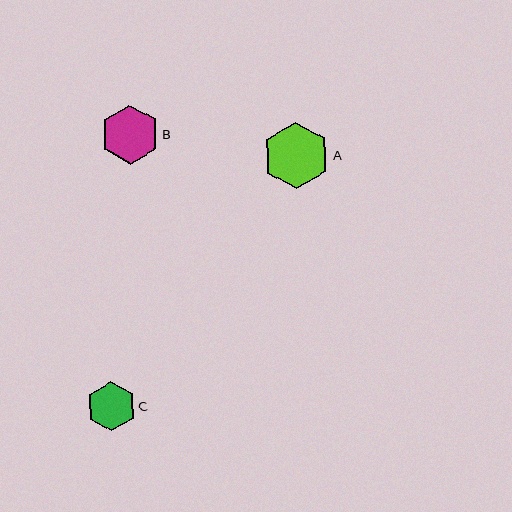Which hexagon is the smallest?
Hexagon C is the smallest with a size of approximately 49 pixels.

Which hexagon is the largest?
Hexagon A is the largest with a size of approximately 67 pixels.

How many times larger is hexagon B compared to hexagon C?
Hexagon B is approximately 1.2 times the size of hexagon C.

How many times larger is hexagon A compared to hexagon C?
Hexagon A is approximately 1.4 times the size of hexagon C.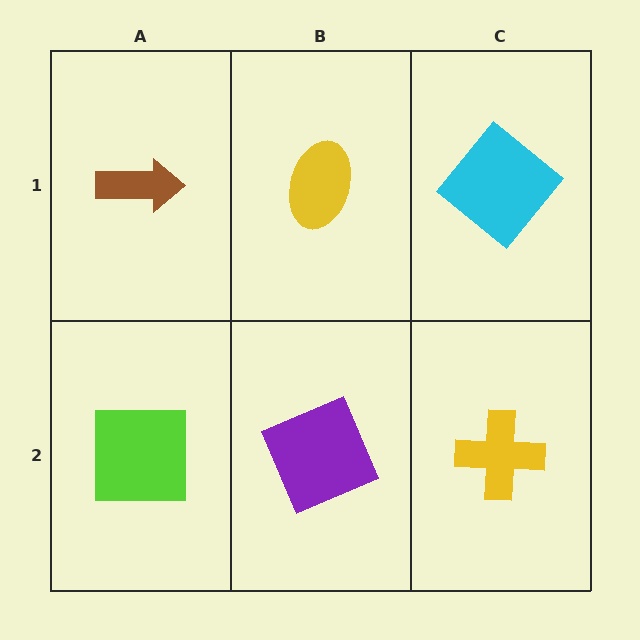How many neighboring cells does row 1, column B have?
3.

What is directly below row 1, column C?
A yellow cross.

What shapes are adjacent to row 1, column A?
A lime square (row 2, column A), a yellow ellipse (row 1, column B).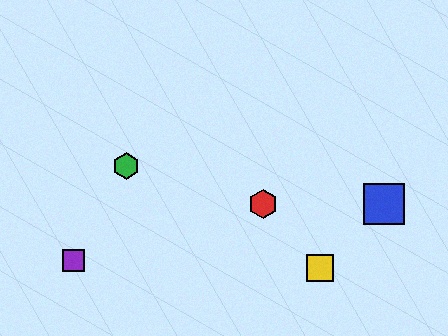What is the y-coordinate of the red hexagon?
The red hexagon is at y≈204.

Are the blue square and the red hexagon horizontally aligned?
Yes, both are at y≈204.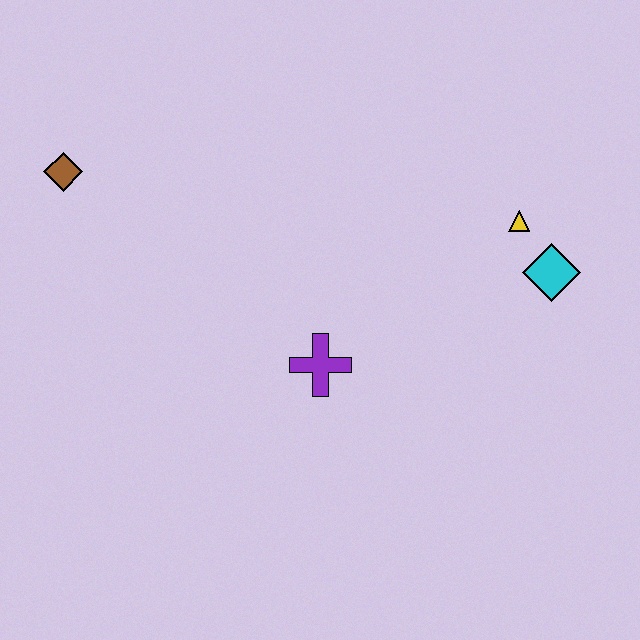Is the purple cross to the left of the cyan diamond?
Yes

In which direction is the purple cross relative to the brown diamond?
The purple cross is to the right of the brown diamond.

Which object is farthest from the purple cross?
The brown diamond is farthest from the purple cross.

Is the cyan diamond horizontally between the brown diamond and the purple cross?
No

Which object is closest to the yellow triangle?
The cyan diamond is closest to the yellow triangle.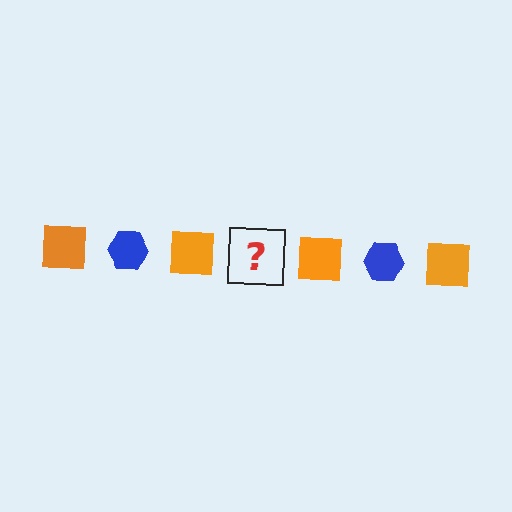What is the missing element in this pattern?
The missing element is a blue hexagon.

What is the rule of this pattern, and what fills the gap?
The rule is that the pattern alternates between orange square and blue hexagon. The gap should be filled with a blue hexagon.